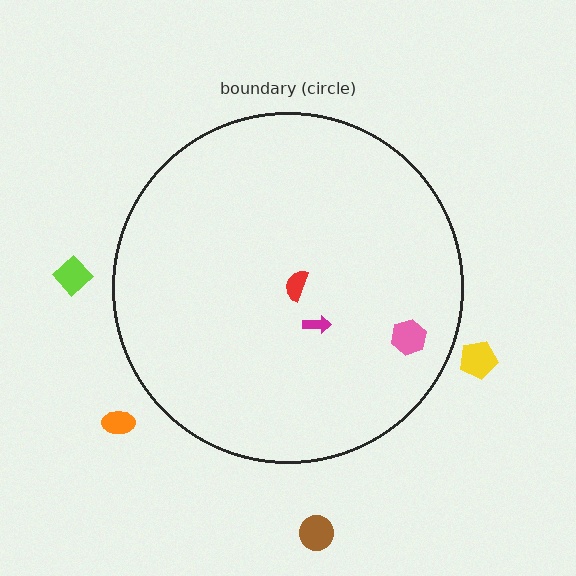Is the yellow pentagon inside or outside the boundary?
Outside.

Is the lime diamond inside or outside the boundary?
Outside.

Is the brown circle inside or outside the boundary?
Outside.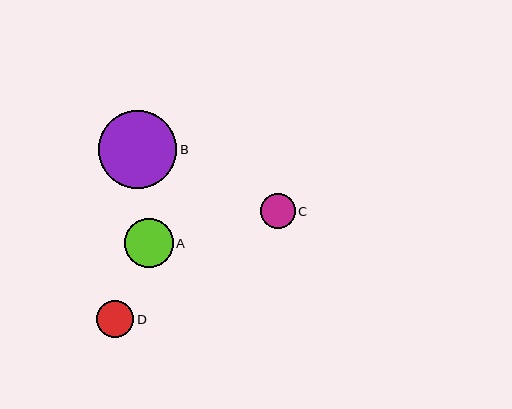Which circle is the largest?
Circle B is the largest with a size of approximately 78 pixels.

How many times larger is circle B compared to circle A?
Circle B is approximately 1.6 times the size of circle A.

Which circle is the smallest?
Circle C is the smallest with a size of approximately 35 pixels.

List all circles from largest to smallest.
From largest to smallest: B, A, D, C.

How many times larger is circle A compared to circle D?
Circle A is approximately 1.3 times the size of circle D.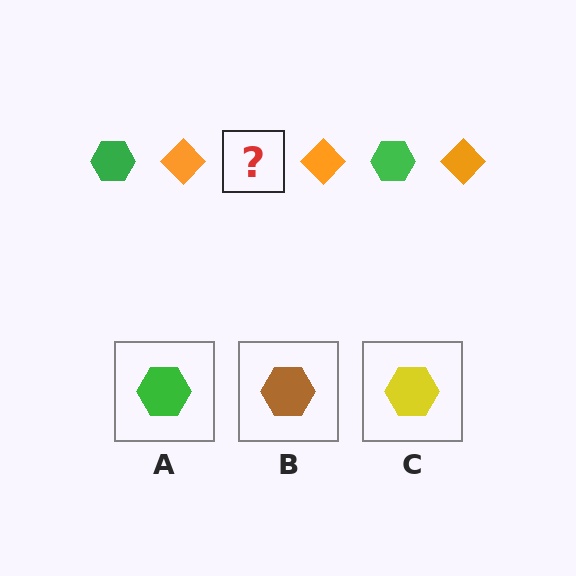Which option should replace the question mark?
Option A.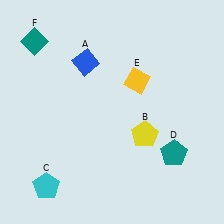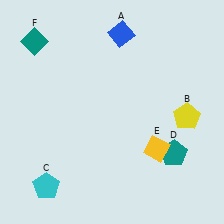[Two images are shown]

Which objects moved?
The objects that moved are: the blue diamond (A), the yellow pentagon (B), the yellow diamond (E).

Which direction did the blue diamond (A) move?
The blue diamond (A) moved right.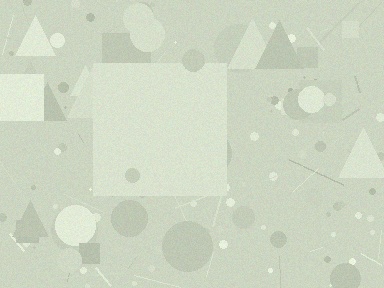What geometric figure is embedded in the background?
A square is embedded in the background.